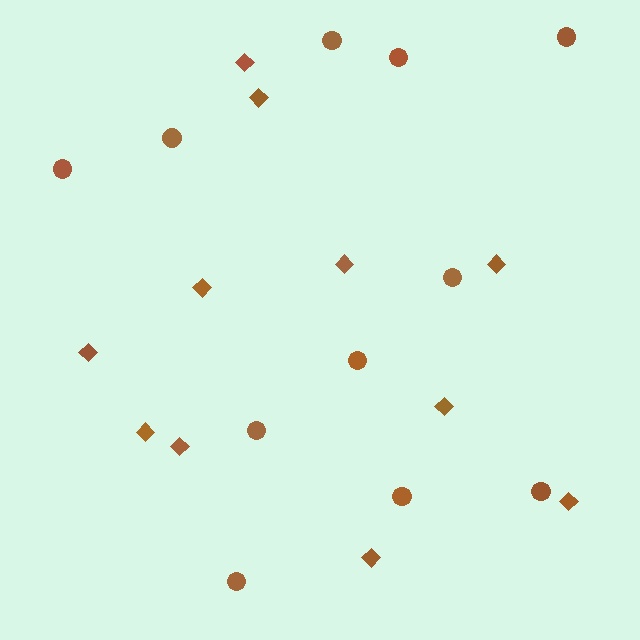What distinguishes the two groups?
There are 2 groups: one group of circles (11) and one group of diamonds (11).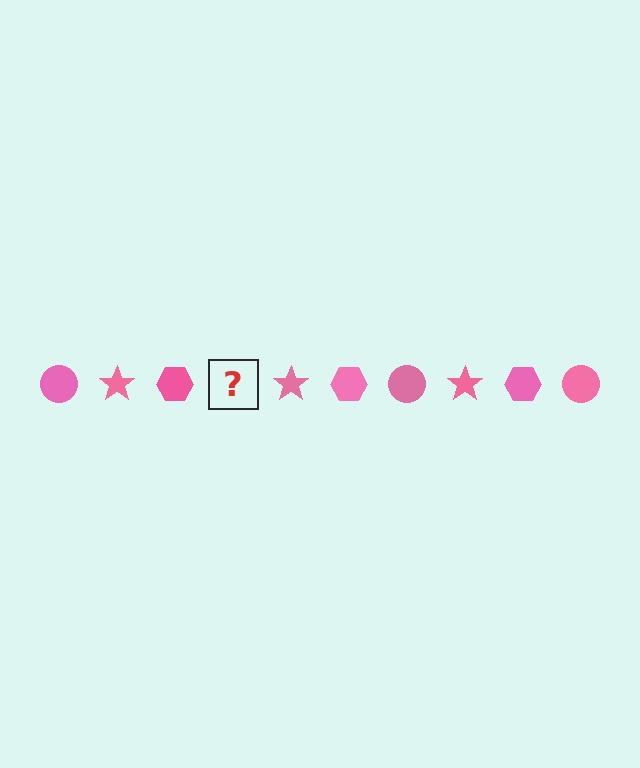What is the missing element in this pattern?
The missing element is a pink circle.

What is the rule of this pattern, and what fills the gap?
The rule is that the pattern cycles through circle, star, hexagon shapes in pink. The gap should be filled with a pink circle.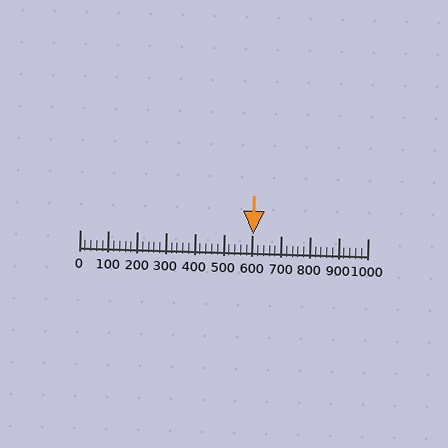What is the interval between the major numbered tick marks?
The major tick marks are spaced 100 units apart.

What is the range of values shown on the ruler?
The ruler shows values from 0 to 1000.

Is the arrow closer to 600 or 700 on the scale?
The arrow is closer to 600.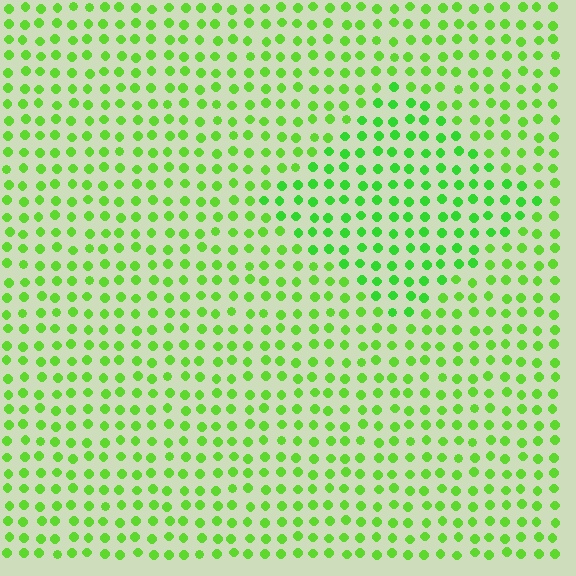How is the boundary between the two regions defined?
The boundary is defined purely by a slight shift in hue (about 17 degrees). Spacing, size, and orientation are identical on both sides.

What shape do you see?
I see a diamond.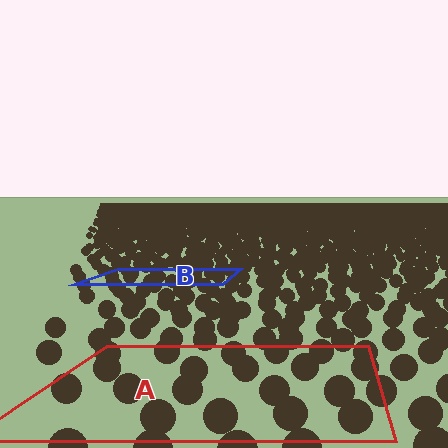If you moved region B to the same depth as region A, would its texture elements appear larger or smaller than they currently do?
They would appear larger. At a closer depth, the same texture elements are projected at a bigger on-screen size.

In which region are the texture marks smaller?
The texture marks are smaller in region B, because it is farther away.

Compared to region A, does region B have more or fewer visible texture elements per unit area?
Region B has more texture elements per unit area — they are packed more densely because it is farther away.